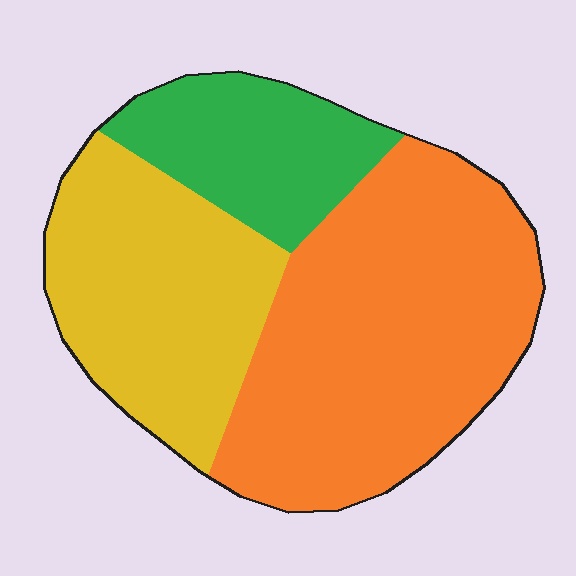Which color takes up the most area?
Orange, at roughly 50%.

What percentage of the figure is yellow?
Yellow takes up about one third (1/3) of the figure.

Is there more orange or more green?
Orange.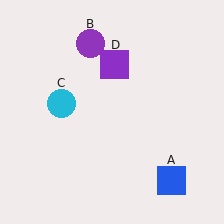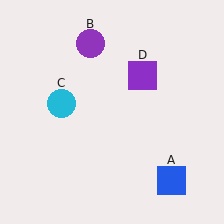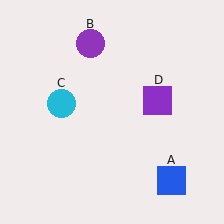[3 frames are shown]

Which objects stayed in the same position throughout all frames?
Blue square (object A) and purple circle (object B) and cyan circle (object C) remained stationary.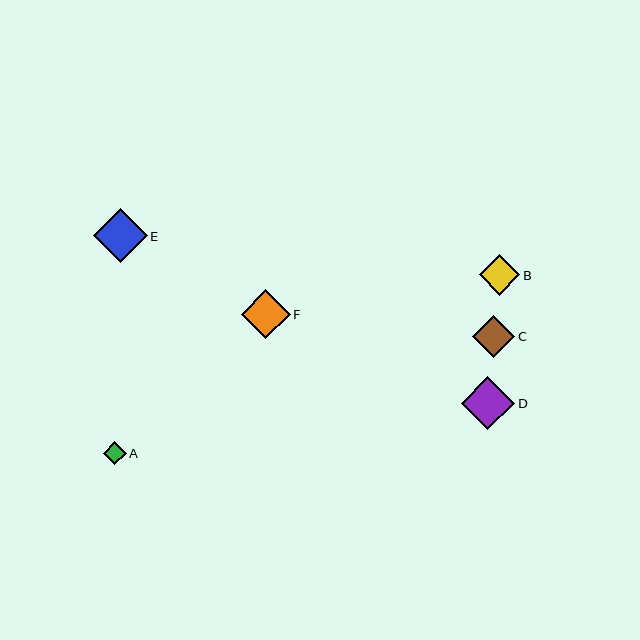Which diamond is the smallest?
Diamond A is the smallest with a size of approximately 23 pixels.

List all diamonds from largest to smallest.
From largest to smallest: E, D, F, C, B, A.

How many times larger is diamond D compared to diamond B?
Diamond D is approximately 1.3 times the size of diamond B.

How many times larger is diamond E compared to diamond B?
Diamond E is approximately 1.3 times the size of diamond B.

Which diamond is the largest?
Diamond E is the largest with a size of approximately 54 pixels.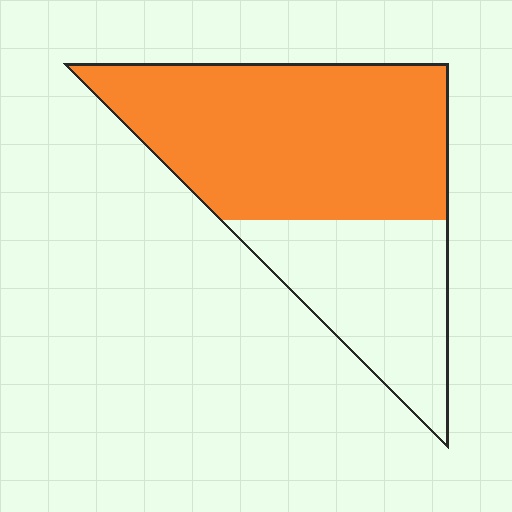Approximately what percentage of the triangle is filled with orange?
Approximately 65%.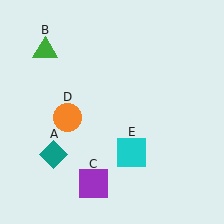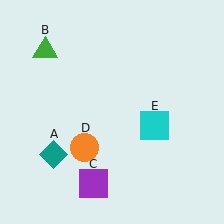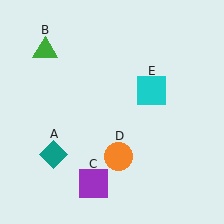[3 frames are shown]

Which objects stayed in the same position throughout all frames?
Teal diamond (object A) and green triangle (object B) and purple square (object C) remained stationary.